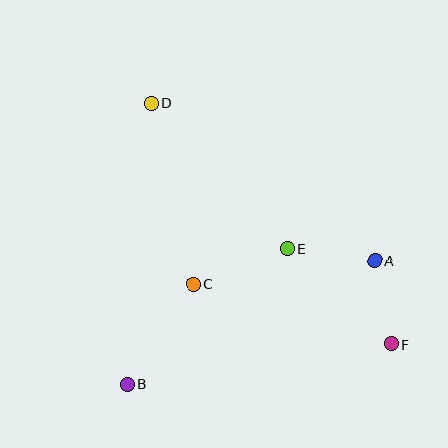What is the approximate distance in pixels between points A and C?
The distance between A and C is approximately 183 pixels.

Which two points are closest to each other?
Points A and F are closest to each other.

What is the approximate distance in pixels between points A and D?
The distance between A and D is approximately 274 pixels.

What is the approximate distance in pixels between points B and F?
The distance between B and F is approximately 267 pixels.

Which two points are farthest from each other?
Points D and F are farthest from each other.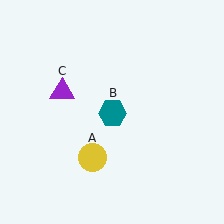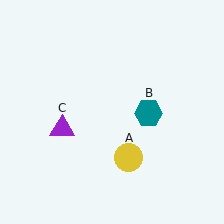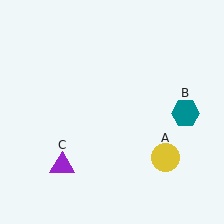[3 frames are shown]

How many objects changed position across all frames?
3 objects changed position: yellow circle (object A), teal hexagon (object B), purple triangle (object C).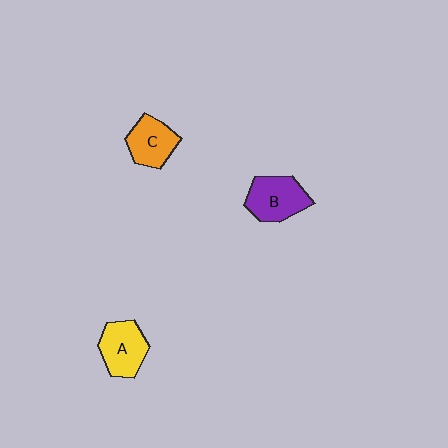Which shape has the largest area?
Shape B (purple).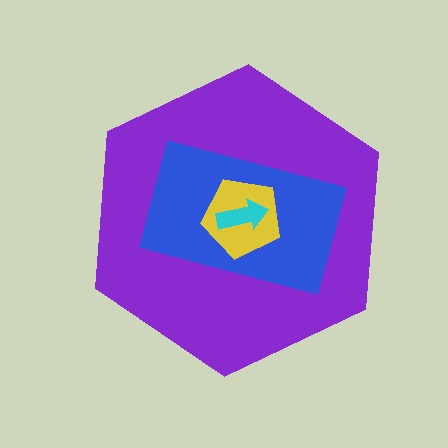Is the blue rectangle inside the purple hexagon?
Yes.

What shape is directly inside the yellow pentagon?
The cyan arrow.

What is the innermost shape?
The cyan arrow.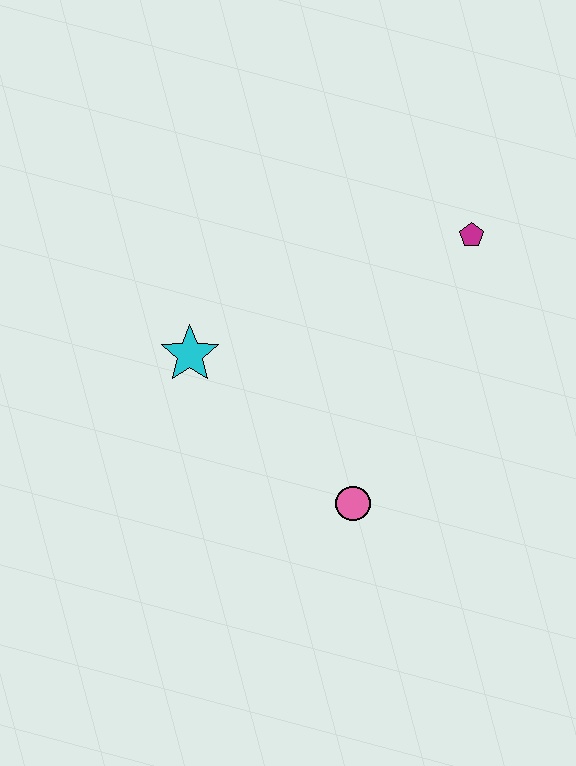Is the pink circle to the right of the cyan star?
Yes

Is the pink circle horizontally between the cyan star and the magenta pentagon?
Yes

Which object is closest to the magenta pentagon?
The pink circle is closest to the magenta pentagon.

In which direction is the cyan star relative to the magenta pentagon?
The cyan star is to the left of the magenta pentagon.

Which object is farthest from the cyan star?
The magenta pentagon is farthest from the cyan star.